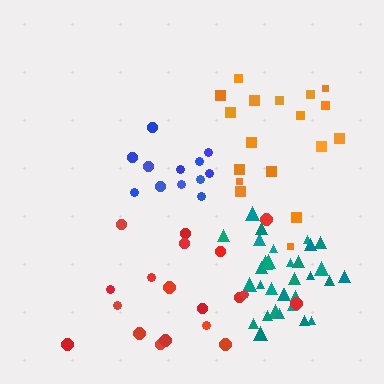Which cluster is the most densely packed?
Teal.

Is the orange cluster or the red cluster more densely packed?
Orange.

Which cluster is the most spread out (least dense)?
Red.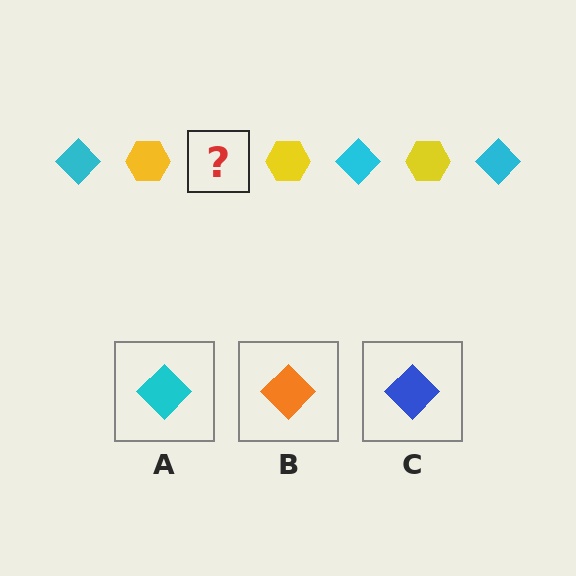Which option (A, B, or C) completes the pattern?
A.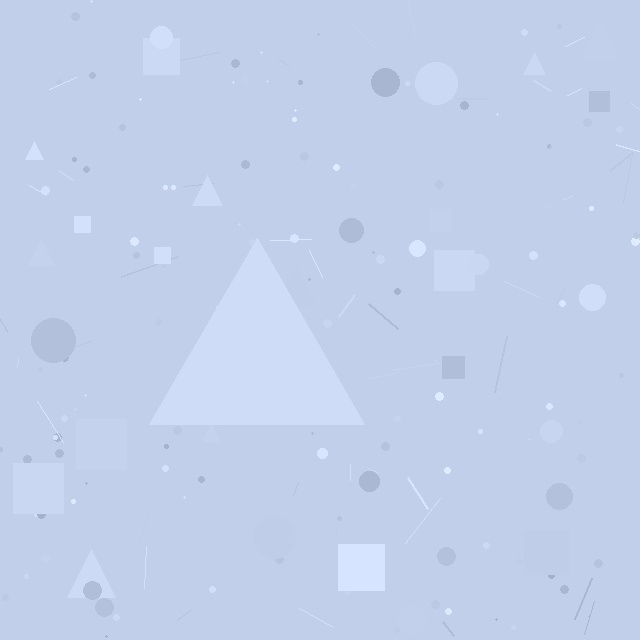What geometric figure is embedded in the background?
A triangle is embedded in the background.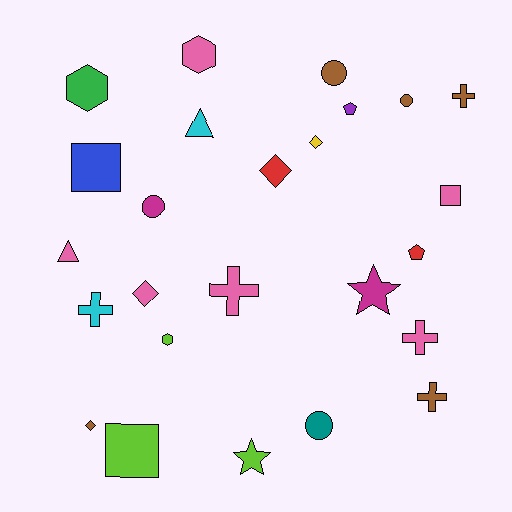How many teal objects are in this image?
There is 1 teal object.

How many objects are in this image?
There are 25 objects.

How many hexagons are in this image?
There are 3 hexagons.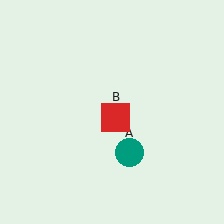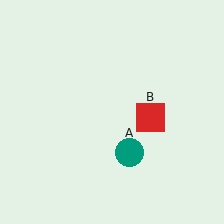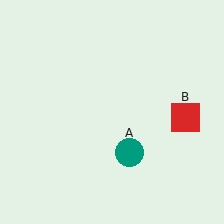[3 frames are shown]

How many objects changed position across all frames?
1 object changed position: red square (object B).